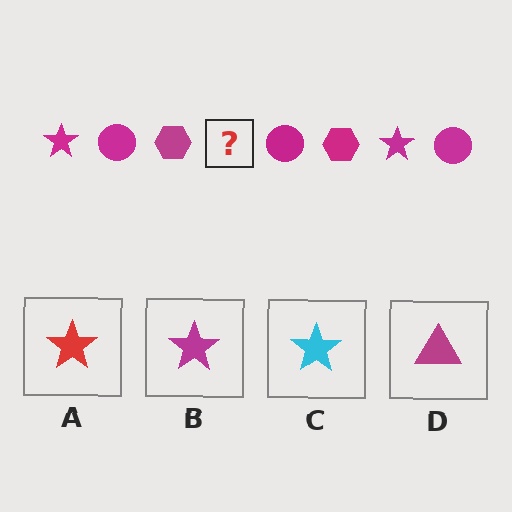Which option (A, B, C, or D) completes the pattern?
B.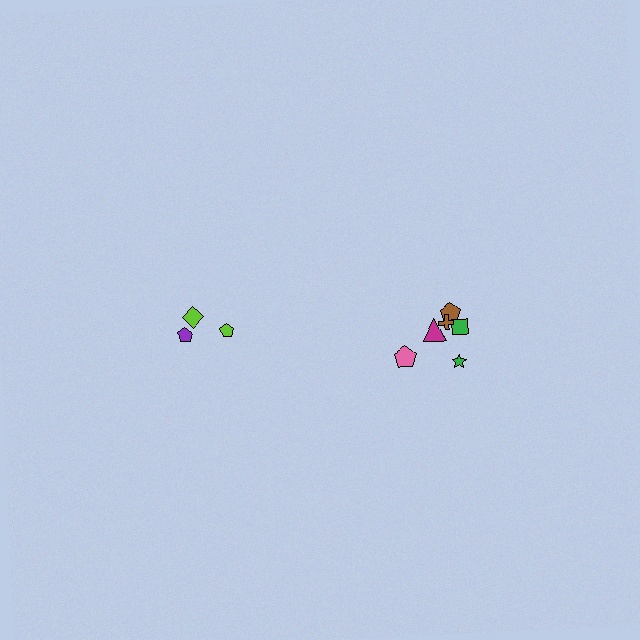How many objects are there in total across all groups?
There are 9 objects.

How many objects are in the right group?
There are 6 objects.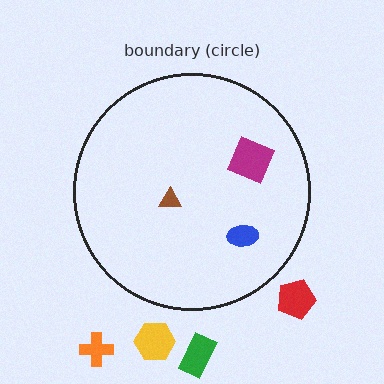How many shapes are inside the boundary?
3 inside, 4 outside.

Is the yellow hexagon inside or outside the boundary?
Outside.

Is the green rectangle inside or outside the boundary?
Outside.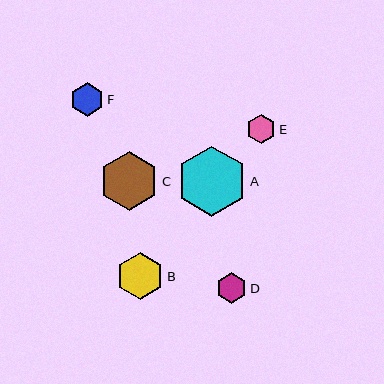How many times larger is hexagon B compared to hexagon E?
Hexagon B is approximately 1.6 times the size of hexagon E.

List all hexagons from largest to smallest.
From largest to smallest: A, C, B, F, D, E.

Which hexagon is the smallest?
Hexagon E is the smallest with a size of approximately 29 pixels.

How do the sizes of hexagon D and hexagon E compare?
Hexagon D and hexagon E are approximately the same size.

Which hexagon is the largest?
Hexagon A is the largest with a size of approximately 70 pixels.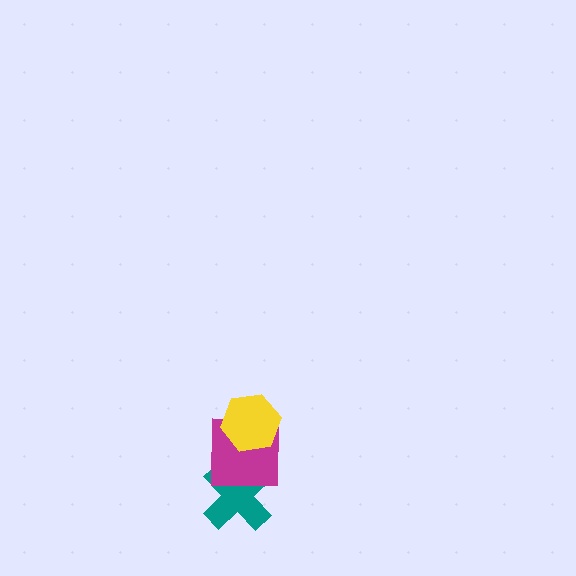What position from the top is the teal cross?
The teal cross is 3rd from the top.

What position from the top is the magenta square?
The magenta square is 2nd from the top.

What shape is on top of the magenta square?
The yellow hexagon is on top of the magenta square.